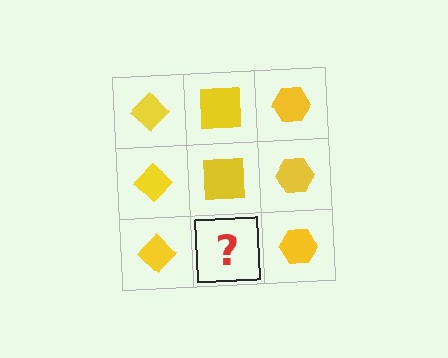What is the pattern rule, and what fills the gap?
The rule is that each column has a consistent shape. The gap should be filled with a yellow square.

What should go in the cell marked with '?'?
The missing cell should contain a yellow square.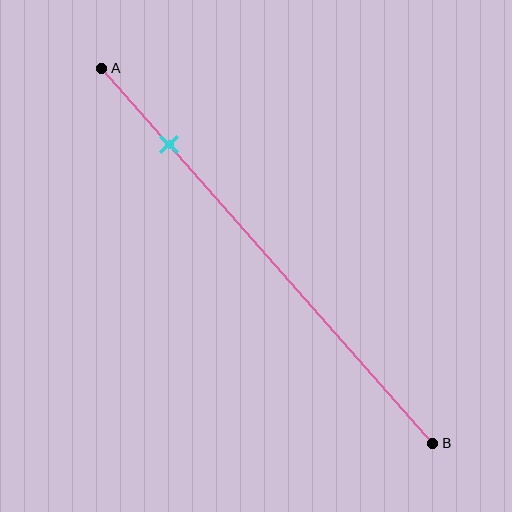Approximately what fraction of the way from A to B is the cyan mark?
The cyan mark is approximately 20% of the way from A to B.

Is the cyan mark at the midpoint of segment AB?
No, the mark is at about 20% from A, not at the 50% midpoint.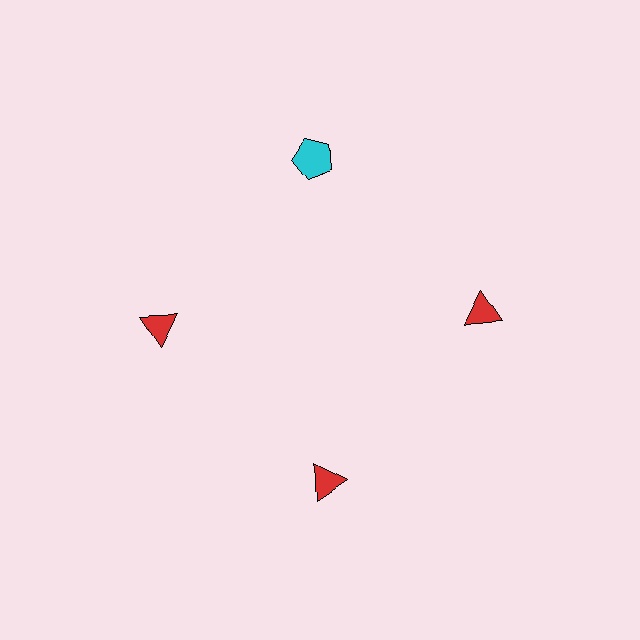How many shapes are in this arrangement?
There are 4 shapes arranged in a ring pattern.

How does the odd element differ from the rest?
It differs in both color (cyan instead of red) and shape (pentagon instead of triangle).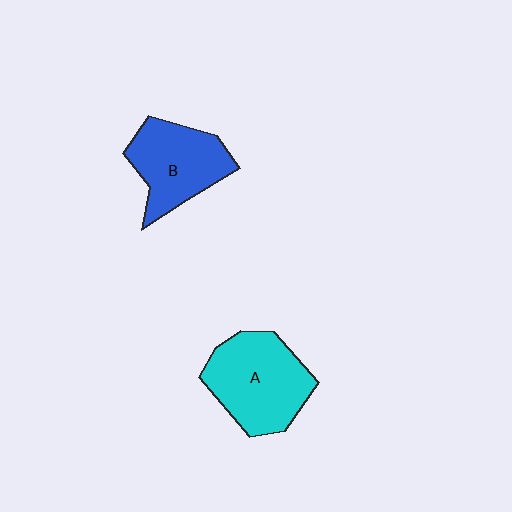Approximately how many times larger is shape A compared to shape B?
Approximately 1.2 times.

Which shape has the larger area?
Shape A (cyan).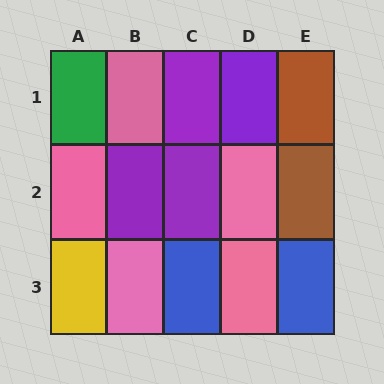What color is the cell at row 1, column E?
Brown.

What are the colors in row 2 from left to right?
Pink, purple, purple, pink, brown.